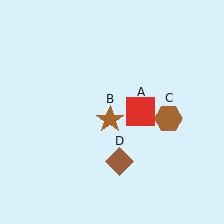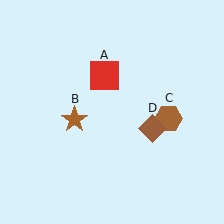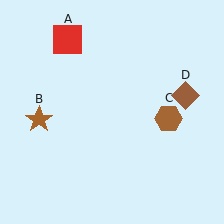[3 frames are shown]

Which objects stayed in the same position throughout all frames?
Brown hexagon (object C) remained stationary.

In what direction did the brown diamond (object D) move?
The brown diamond (object D) moved up and to the right.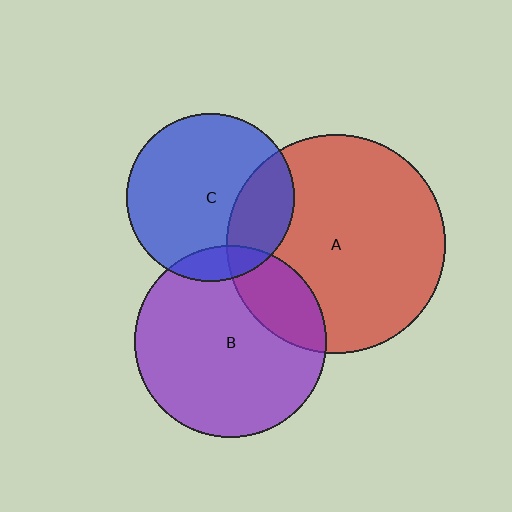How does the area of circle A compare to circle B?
Approximately 1.3 times.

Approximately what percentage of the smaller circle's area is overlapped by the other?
Approximately 20%.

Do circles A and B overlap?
Yes.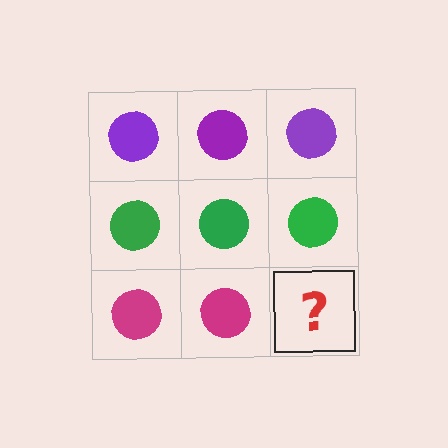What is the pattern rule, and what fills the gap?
The rule is that each row has a consistent color. The gap should be filled with a magenta circle.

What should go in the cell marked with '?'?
The missing cell should contain a magenta circle.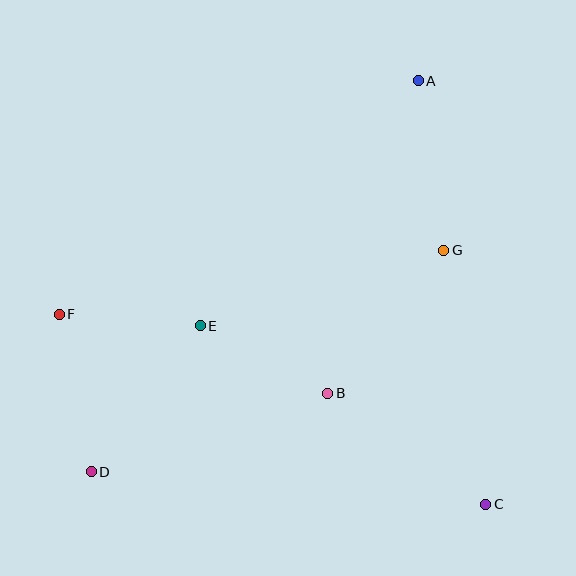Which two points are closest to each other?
Points E and F are closest to each other.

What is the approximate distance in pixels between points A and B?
The distance between A and B is approximately 326 pixels.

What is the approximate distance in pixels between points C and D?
The distance between C and D is approximately 396 pixels.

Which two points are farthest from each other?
Points A and D are farthest from each other.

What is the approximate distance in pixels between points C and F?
The distance between C and F is approximately 467 pixels.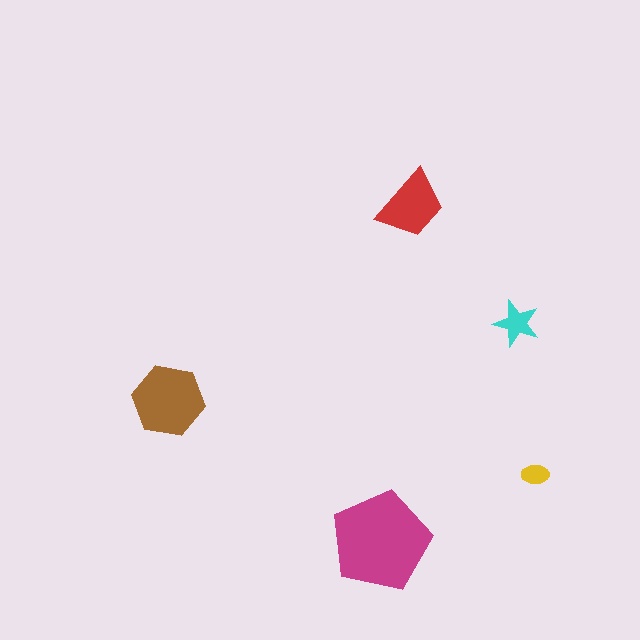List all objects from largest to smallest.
The magenta pentagon, the brown hexagon, the red trapezoid, the cyan star, the yellow ellipse.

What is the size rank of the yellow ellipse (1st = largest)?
5th.